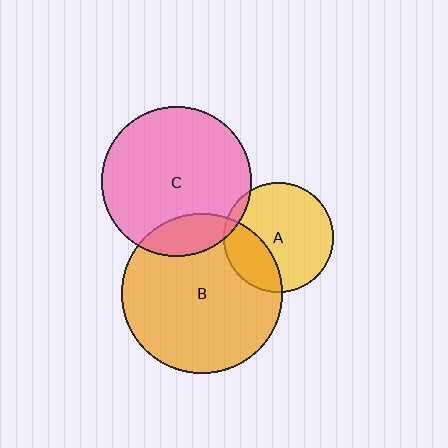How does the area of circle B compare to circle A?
Approximately 2.1 times.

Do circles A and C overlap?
Yes.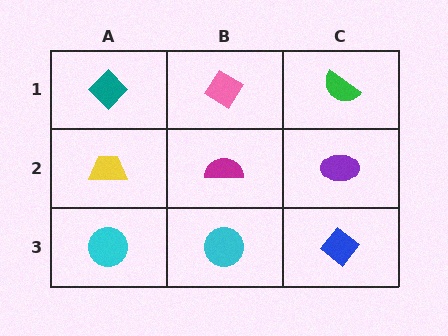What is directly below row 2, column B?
A cyan circle.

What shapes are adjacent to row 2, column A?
A teal diamond (row 1, column A), a cyan circle (row 3, column A), a magenta semicircle (row 2, column B).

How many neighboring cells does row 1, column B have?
3.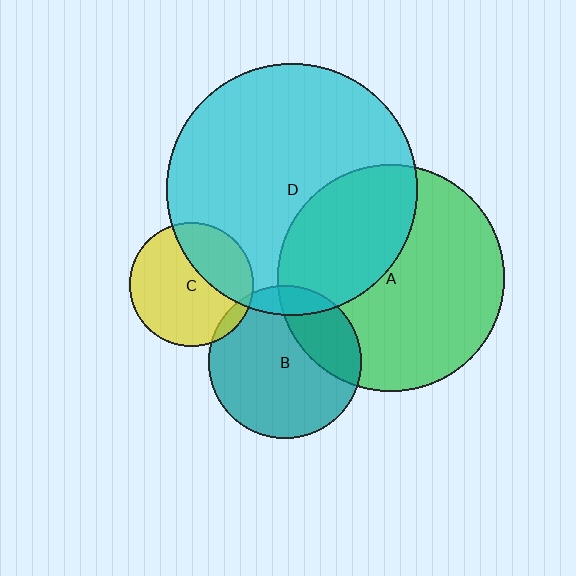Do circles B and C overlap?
Yes.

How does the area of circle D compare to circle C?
Approximately 4.1 times.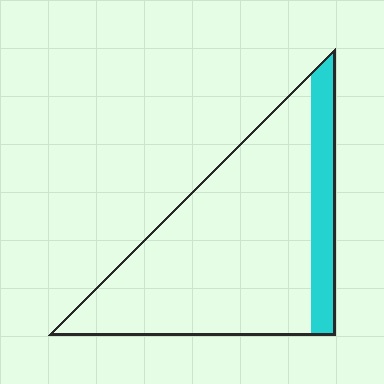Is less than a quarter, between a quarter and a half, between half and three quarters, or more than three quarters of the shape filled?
Less than a quarter.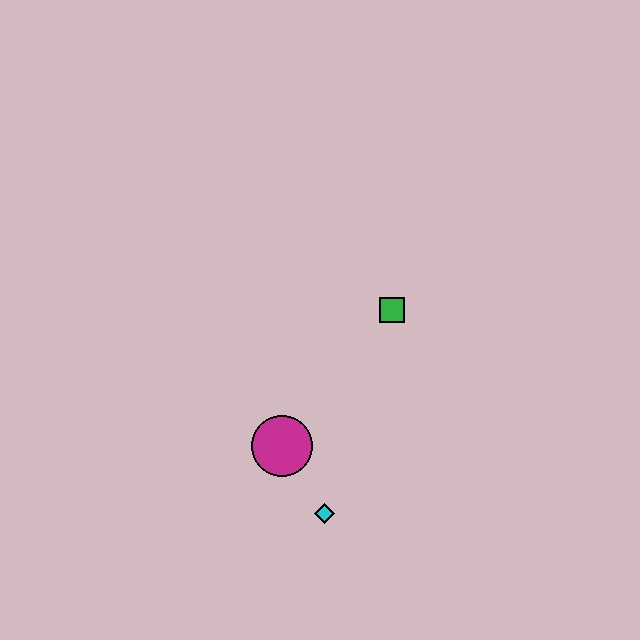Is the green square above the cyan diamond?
Yes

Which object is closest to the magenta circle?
The cyan diamond is closest to the magenta circle.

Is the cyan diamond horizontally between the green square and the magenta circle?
Yes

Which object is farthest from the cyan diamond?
The green square is farthest from the cyan diamond.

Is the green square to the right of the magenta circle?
Yes